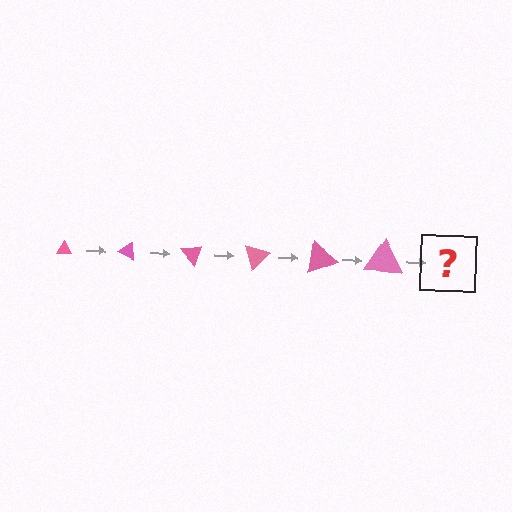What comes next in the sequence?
The next element should be a triangle, larger than the previous one and rotated 150 degrees from the start.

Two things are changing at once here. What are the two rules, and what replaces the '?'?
The two rules are that the triangle grows larger each step and it rotates 25 degrees each step. The '?' should be a triangle, larger than the previous one and rotated 150 degrees from the start.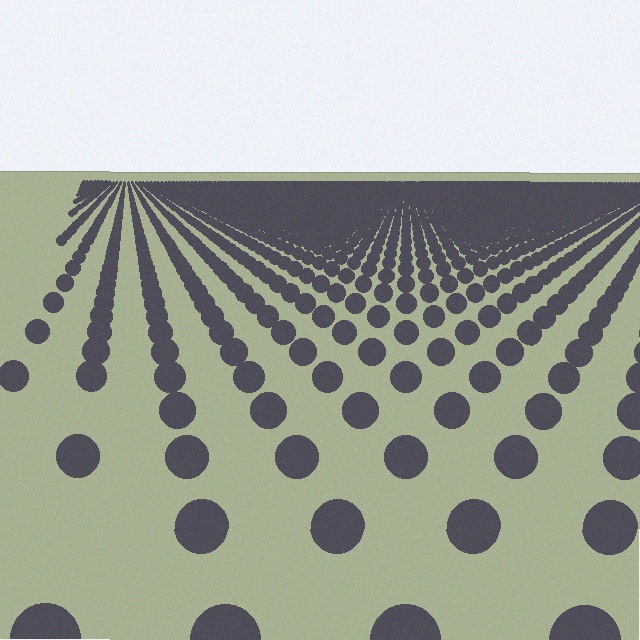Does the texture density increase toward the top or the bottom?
Density increases toward the top.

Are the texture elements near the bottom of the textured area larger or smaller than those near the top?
Larger. Near the bottom, elements are closer to the viewer and appear at a bigger on-screen size.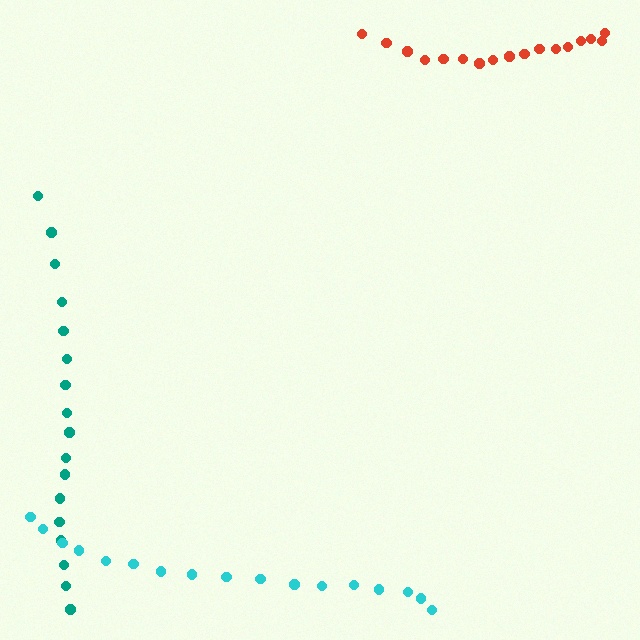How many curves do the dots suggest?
There are 3 distinct paths.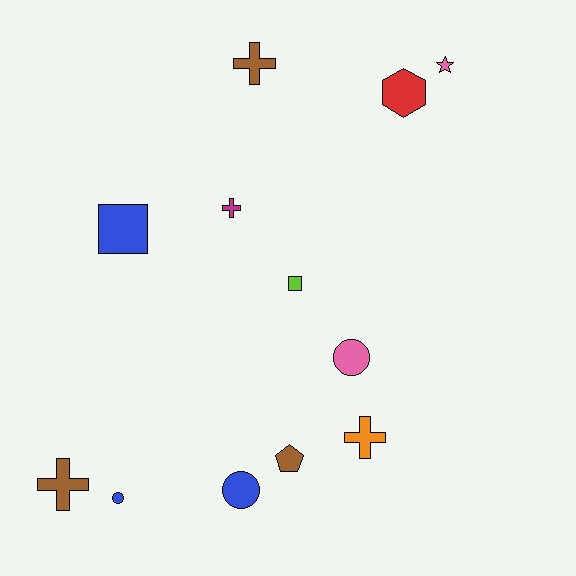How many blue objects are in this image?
There are 3 blue objects.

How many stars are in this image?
There is 1 star.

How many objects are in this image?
There are 12 objects.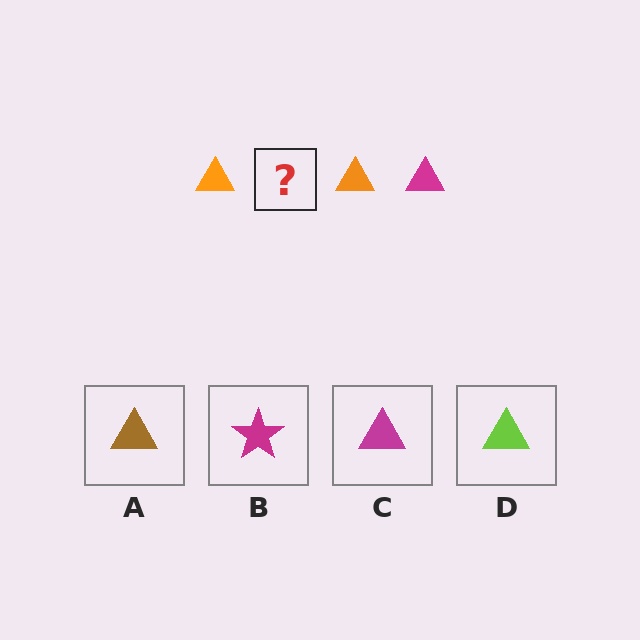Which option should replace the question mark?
Option C.